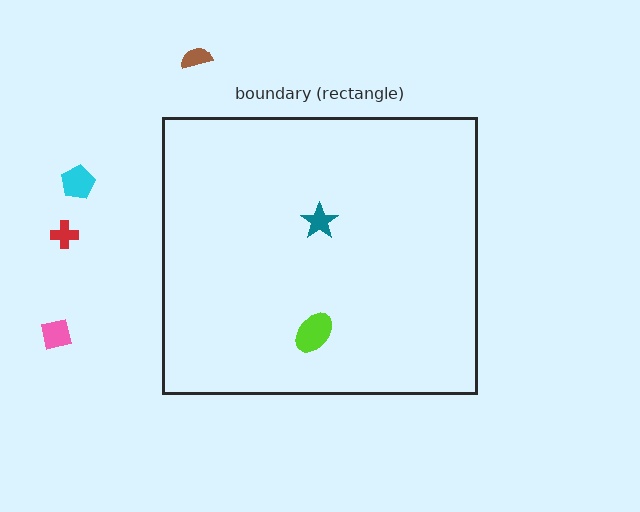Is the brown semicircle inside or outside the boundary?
Outside.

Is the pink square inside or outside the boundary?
Outside.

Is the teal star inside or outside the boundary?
Inside.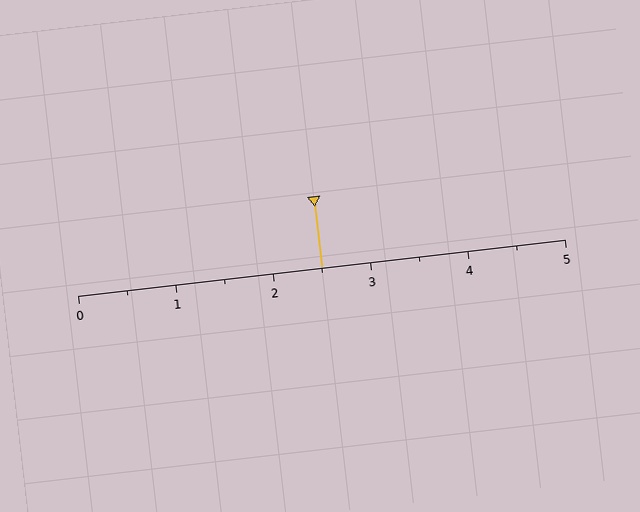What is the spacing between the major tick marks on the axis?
The major ticks are spaced 1 apart.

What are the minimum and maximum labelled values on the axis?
The axis runs from 0 to 5.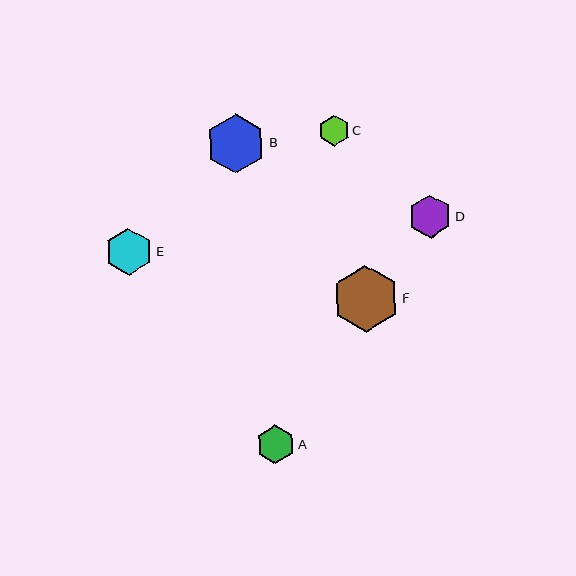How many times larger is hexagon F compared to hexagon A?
Hexagon F is approximately 1.7 times the size of hexagon A.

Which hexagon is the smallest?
Hexagon C is the smallest with a size of approximately 31 pixels.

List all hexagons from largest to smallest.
From largest to smallest: F, B, E, D, A, C.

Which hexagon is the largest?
Hexagon F is the largest with a size of approximately 67 pixels.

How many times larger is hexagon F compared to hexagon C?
Hexagon F is approximately 2.2 times the size of hexagon C.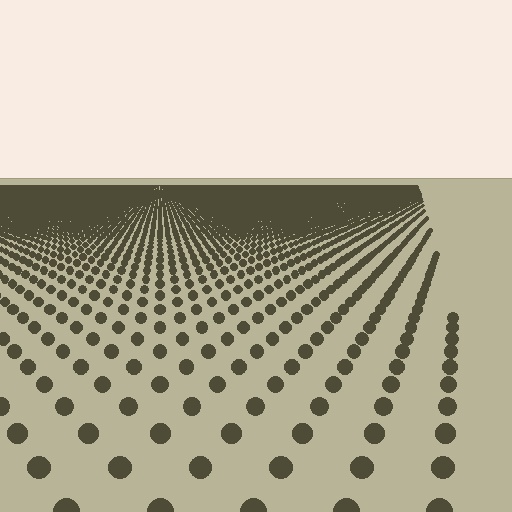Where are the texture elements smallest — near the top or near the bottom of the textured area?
Near the top.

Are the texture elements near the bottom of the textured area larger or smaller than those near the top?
Larger. Near the bottom, elements are closer to the viewer and appear at a bigger on-screen size.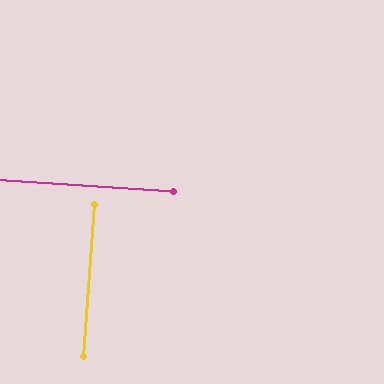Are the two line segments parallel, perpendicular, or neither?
Perpendicular — they meet at approximately 89°.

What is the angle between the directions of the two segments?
Approximately 89 degrees.